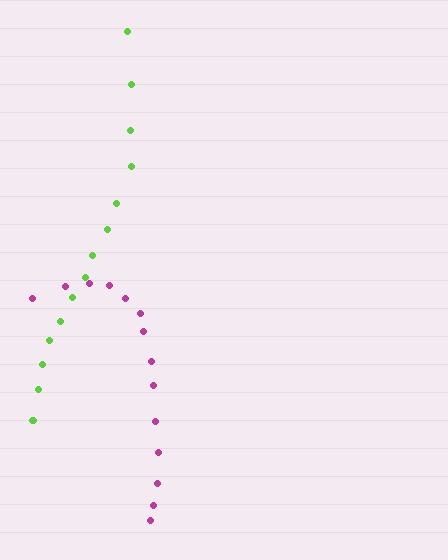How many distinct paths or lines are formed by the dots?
There are 2 distinct paths.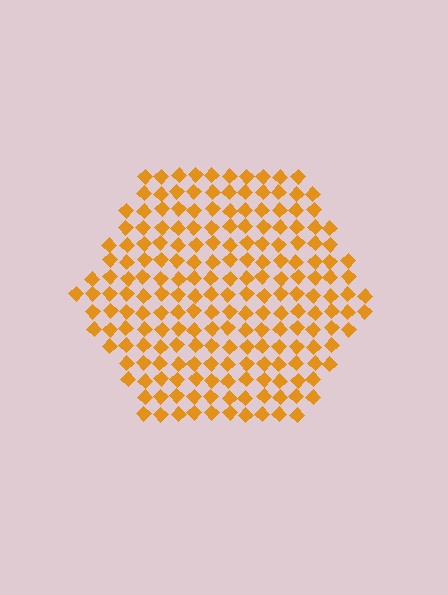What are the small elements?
The small elements are diamonds.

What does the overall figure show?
The overall figure shows a hexagon.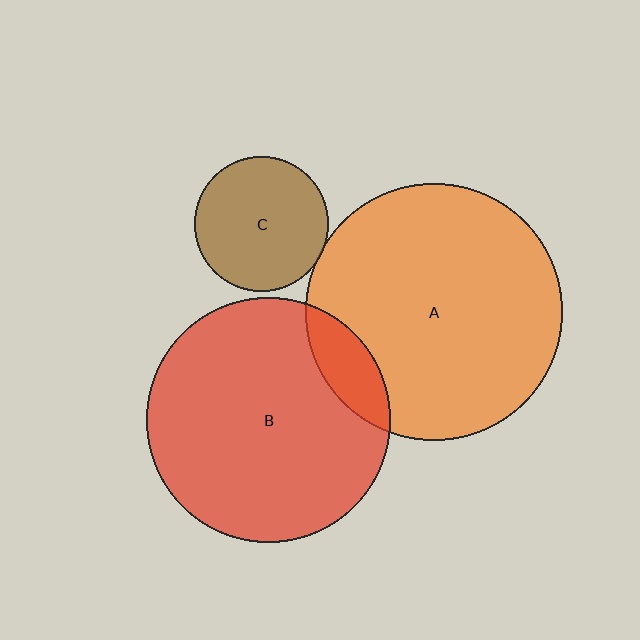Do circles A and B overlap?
Yes.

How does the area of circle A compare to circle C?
Approximately 3.7 times.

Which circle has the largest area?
Circle A (orange).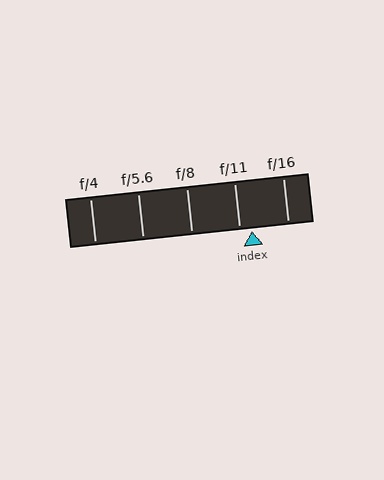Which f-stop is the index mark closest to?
The index mark is closest to f/11.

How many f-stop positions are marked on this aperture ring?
There are 5 f-stop positions marked.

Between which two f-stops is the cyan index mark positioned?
The index mark is between f/11 and f/16.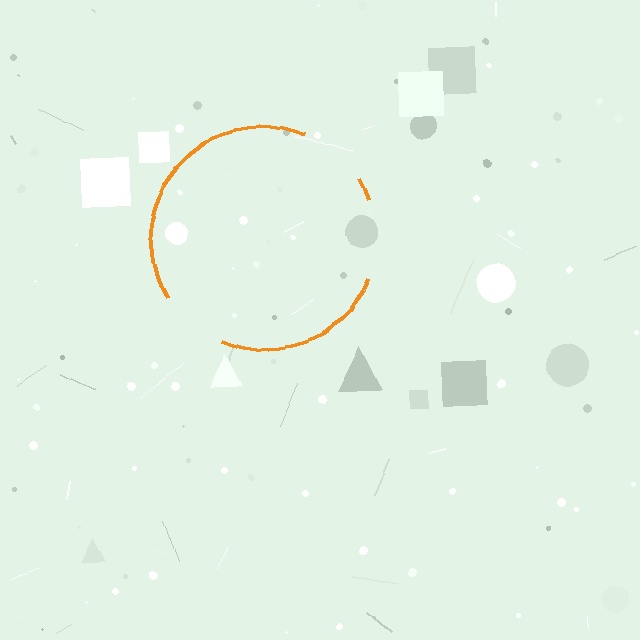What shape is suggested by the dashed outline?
The dashed outline suggests a circle.